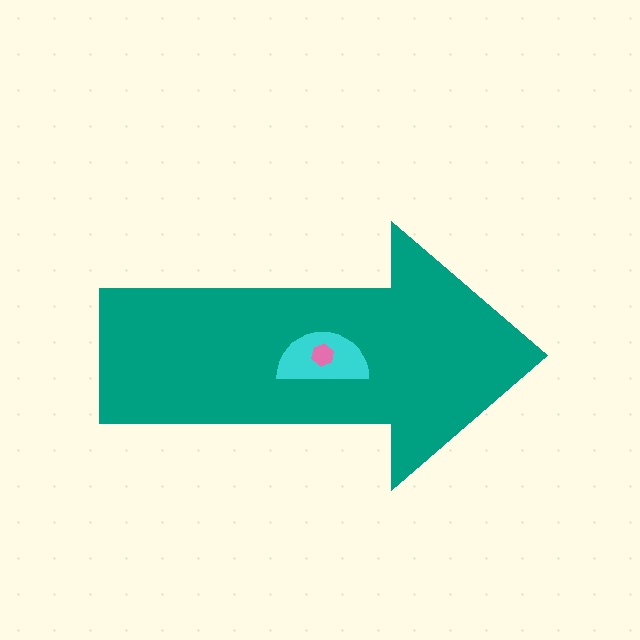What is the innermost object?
The pink hexagon.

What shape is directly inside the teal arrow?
The cyan semicircle.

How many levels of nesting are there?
3.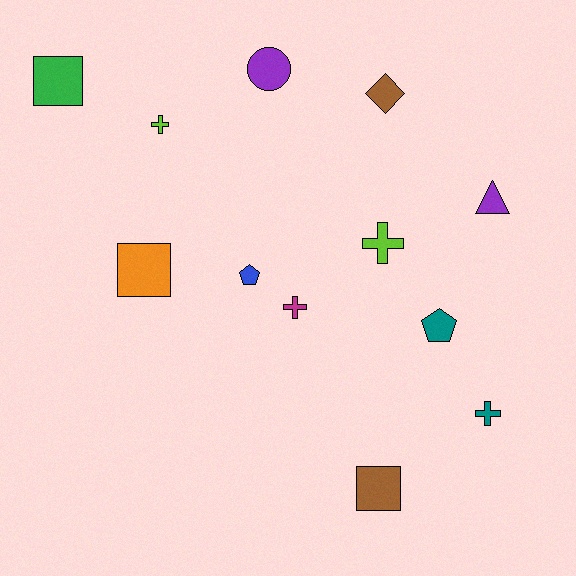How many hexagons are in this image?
There are no hexagons.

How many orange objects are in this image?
There is 1 orange object.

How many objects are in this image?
There are 12 objects.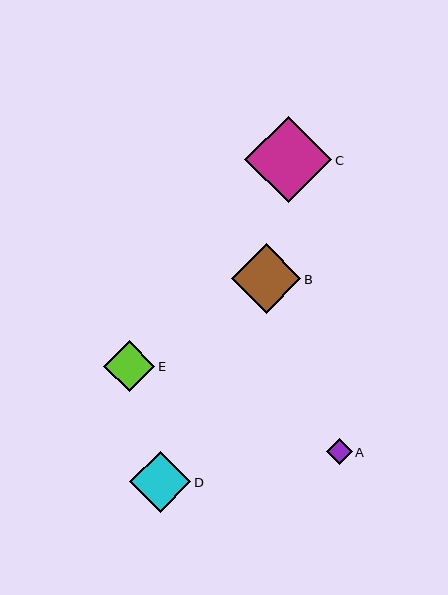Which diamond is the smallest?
Diamond A is the smallest with a size of approximately 25 pixels.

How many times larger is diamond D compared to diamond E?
Diamond D is approximately 1.2 times the size of diamond E.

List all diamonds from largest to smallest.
From largest to smallest: C, B, D, E, A.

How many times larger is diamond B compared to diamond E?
Diamond B is approximately 1.4 times the size of diamond E.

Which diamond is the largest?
Diamond C is the largest with a size of approximately 87 pixels.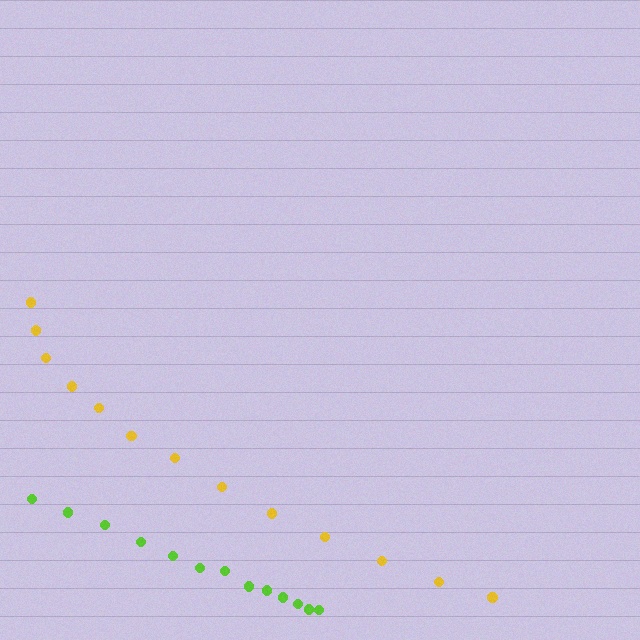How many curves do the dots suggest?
There are 2 distinct paths.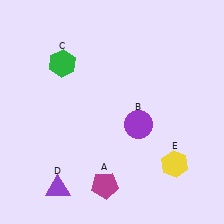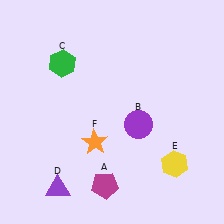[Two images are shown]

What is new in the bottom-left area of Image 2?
An orange star (F) was added in the bottom-left area of Image 2.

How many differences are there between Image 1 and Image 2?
There is 1 difference between the two images.